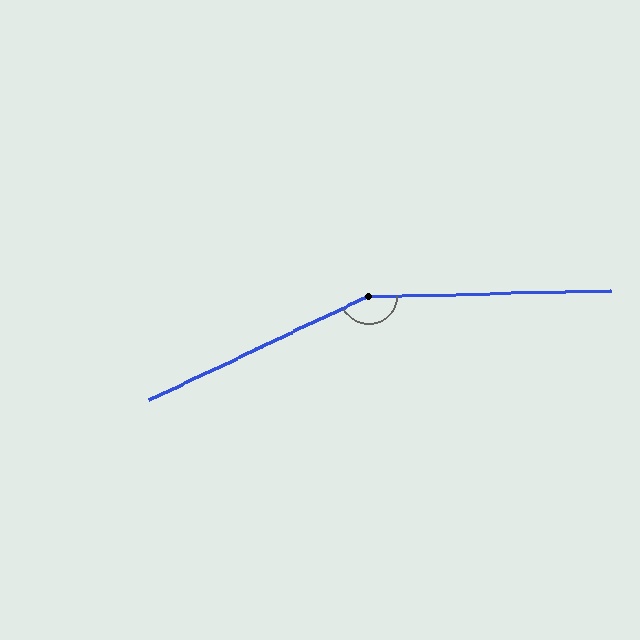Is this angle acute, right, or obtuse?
It is obtuse.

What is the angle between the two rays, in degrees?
Approximately 156 degrees.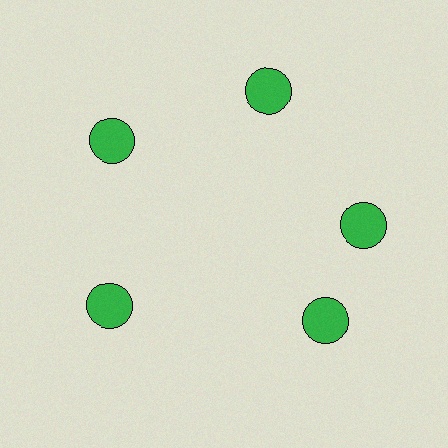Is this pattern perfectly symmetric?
No. The 5 green circles are arranged in a ring, but one element near the 5 o'clock position is rotated out of alignment along the ring, breaking the 5-fold rotational symmetry.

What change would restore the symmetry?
The symmetry would be restored by rotating it back into even spacing with its neighbors so that all 5 circles sit at equal angles and equal distance from the center.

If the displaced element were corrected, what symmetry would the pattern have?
It would have 5-fold rotational symmetry — the pattern would map onto itself every 72 degrees.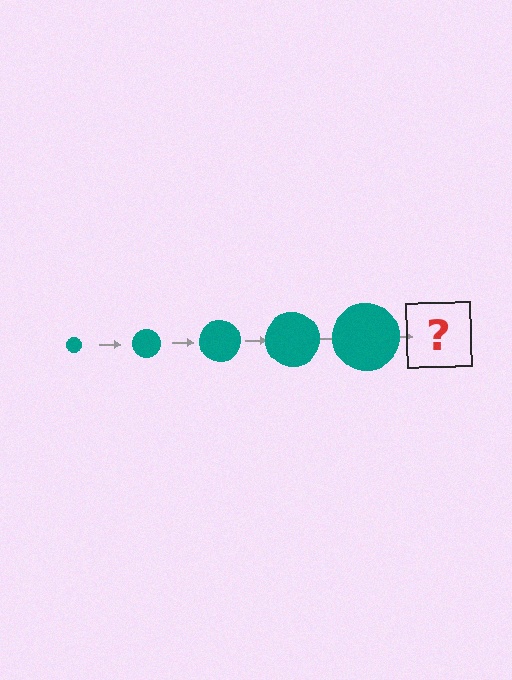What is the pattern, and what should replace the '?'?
The pattern is that the circle gets progressively larger each step. The '?' should be a teal circle, larger than the previous one.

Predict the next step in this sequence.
The next step is a teal circle, larger than the previous one.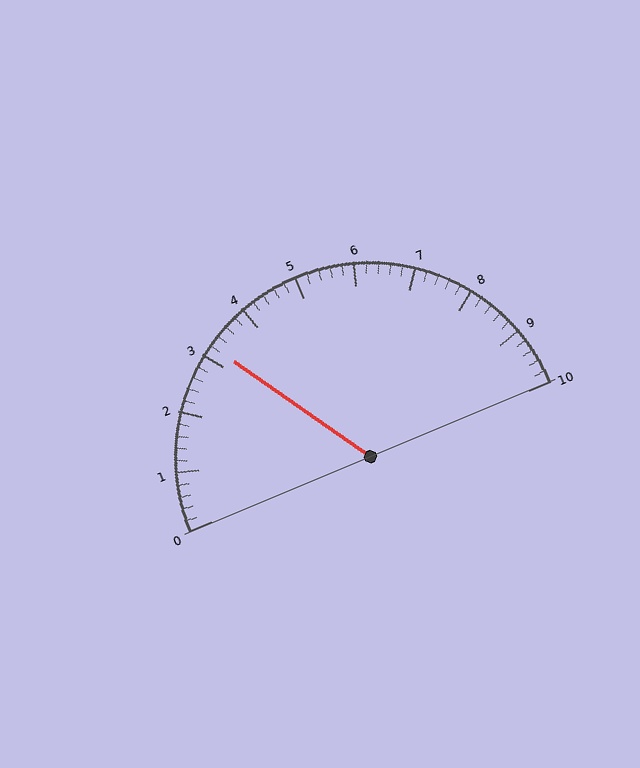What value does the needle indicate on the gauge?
The needle indicates approximately 3.2.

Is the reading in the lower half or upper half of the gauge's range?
The reading is in the lower half of the range (0 to 10).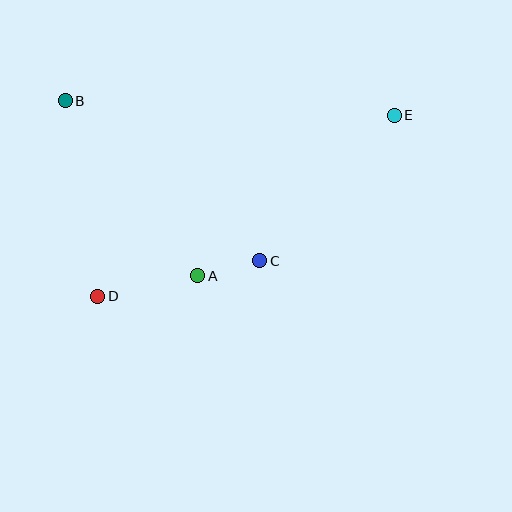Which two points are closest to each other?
Points A and C are closest to each other.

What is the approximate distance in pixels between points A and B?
The distance between A and B is approximately 220 pixels.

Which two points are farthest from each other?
Points D and E are farthest from each other.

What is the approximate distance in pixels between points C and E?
The distance between C and E is approximately 198 pixels.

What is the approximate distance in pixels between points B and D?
The distance between B and D is approximately 198 pixels.